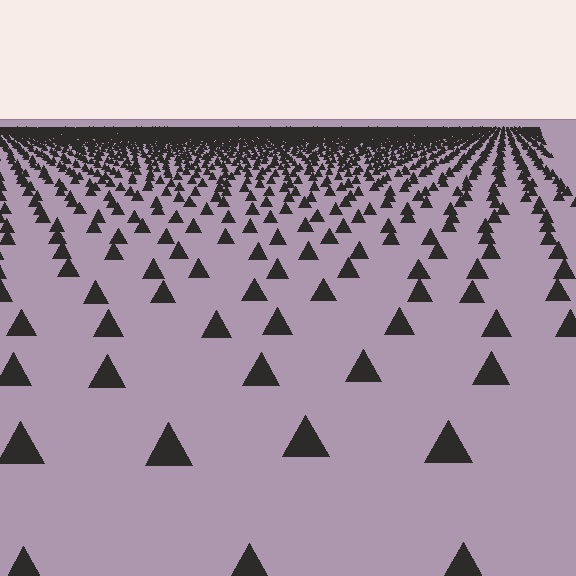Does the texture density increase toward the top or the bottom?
Density increases toward the top.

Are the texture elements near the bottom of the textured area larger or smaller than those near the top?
Larger. Near the bottom, elements are closer to the viewer and appear at a bigger on-screen size.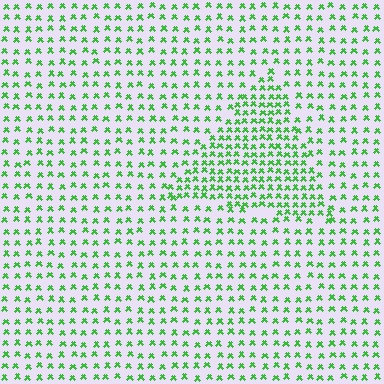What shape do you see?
I see a triangle.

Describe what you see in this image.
The image contains small green elements arranged at two different densities. A triangle-shaped region is visible where the elements are more densely packed than the surrounding area.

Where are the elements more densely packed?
The elements are more densely packed inside the triangle boundary.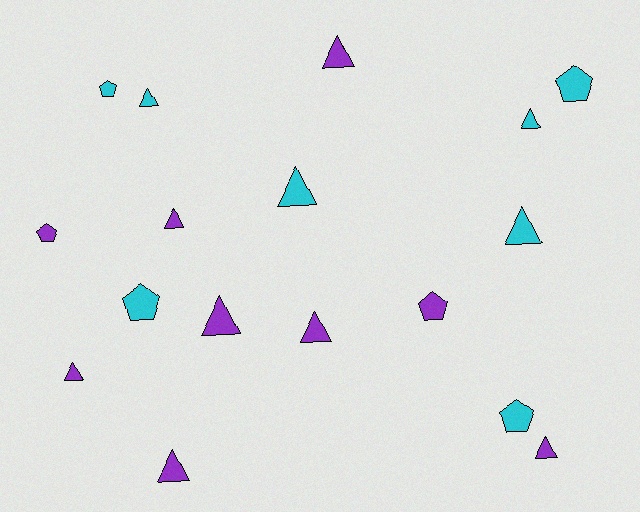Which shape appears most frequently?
Triangle, with 11 objects.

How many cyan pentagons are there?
There are 4 cyan pentagons.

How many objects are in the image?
There are 17 objects.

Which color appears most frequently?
Purple, with 9 objects.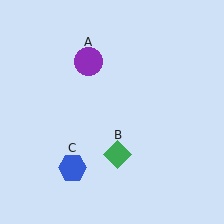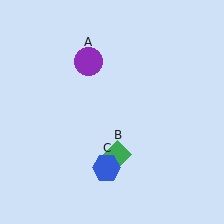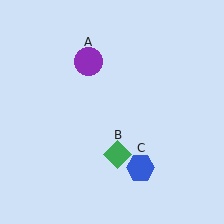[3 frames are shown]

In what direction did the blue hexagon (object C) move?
The blue hexagon (object C) moved right.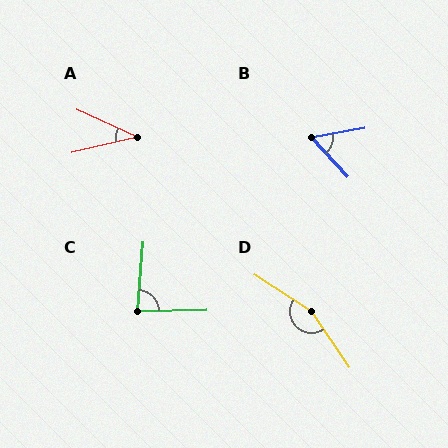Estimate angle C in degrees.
Approximately 84 degrees.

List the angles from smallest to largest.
A (37°), B (58°), C (84°), D (157°).